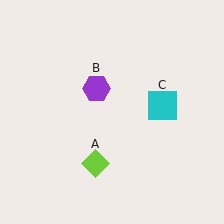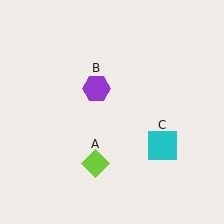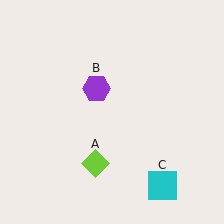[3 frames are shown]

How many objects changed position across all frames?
1 object changed position: cyan square (object C).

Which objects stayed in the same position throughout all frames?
Lime diamond (object A) and purple hexagon (object B) remained stationary.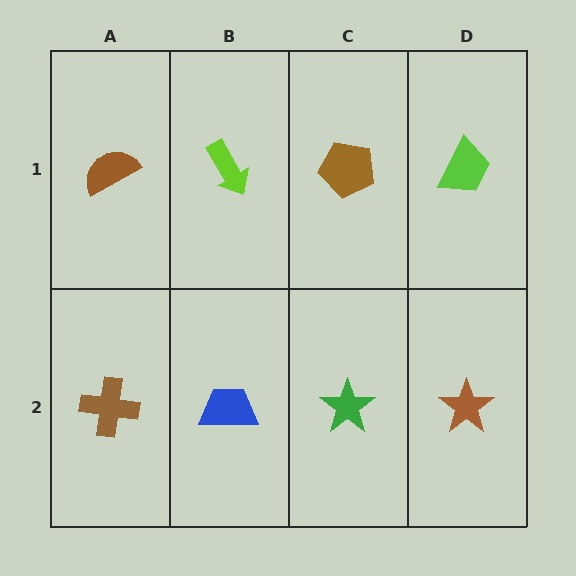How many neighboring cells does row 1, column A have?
2.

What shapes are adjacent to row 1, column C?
A green star (row 2, column C), a lime arrow (row 1, column B), a lime trapezoid (row 1, column D).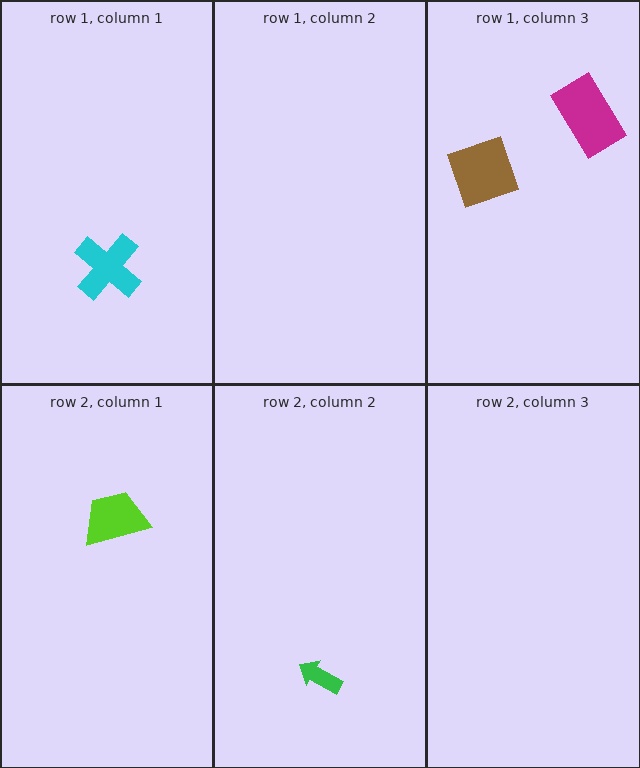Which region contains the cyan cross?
The row 1, column 1 region.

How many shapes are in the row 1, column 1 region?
1.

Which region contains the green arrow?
The row 2, column 2 region.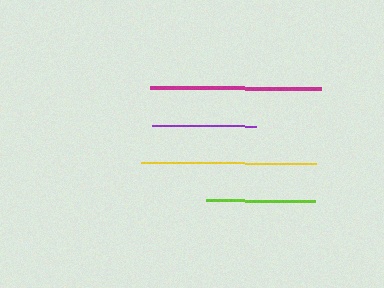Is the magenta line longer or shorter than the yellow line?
The yellow line is longer than the magenta line.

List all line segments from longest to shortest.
From longest to shortest: yellow, magenta, lime, purple.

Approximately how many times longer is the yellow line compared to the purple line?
The yellow line is approximately 1.7 times the length of the purple line.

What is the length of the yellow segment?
The yellow segment is approximately 174 pixels long.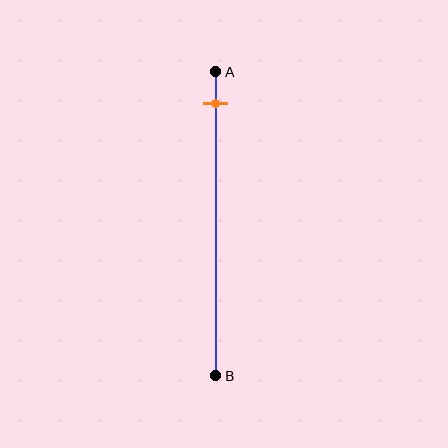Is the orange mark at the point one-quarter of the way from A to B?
No, the mark is at about 10% from A, not at the 25% one-quarter point.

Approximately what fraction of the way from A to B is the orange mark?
The orange mark is approximately 10% of the way from A to B.